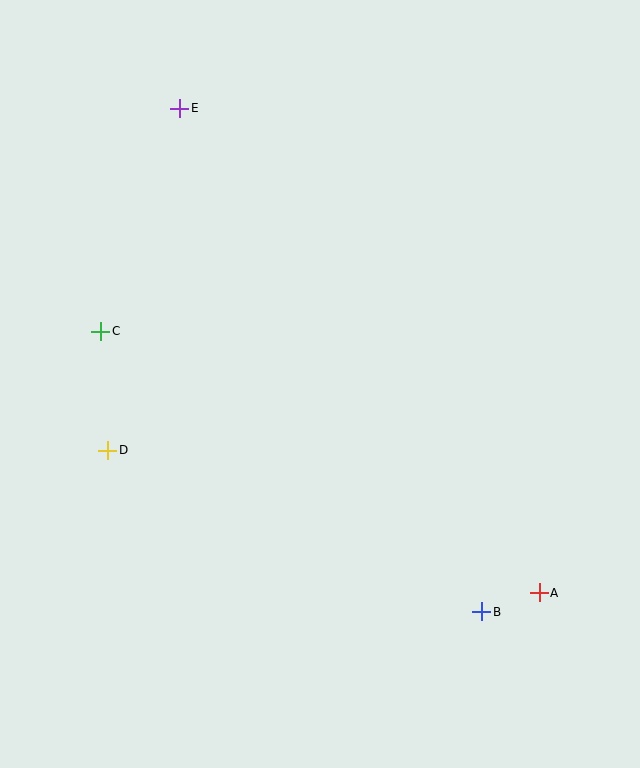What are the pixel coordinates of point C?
Point C is at (101, 331).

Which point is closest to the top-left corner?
Point E is closest to the top-left corner.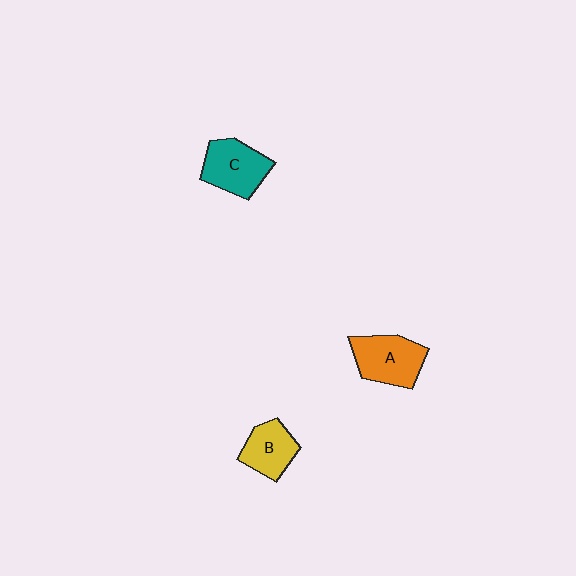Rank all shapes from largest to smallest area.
From largest to smallest: A (orange), C (teal), B (yellow).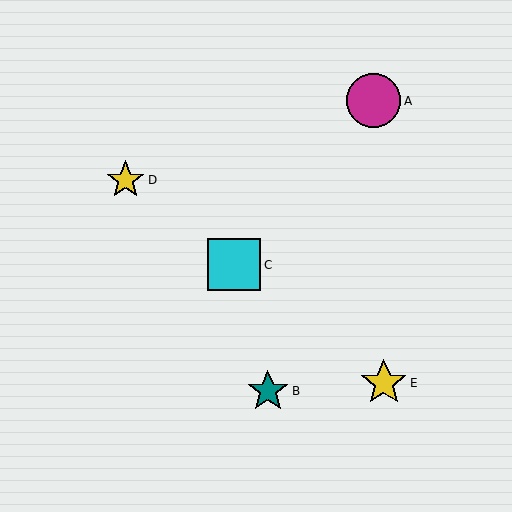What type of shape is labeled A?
Shape A is a magenta circle.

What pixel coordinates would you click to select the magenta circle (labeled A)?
Click at (374, 101) to select the magenta circle A.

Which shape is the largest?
The magenta circle (labeled A) is the largest.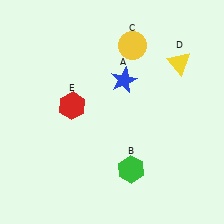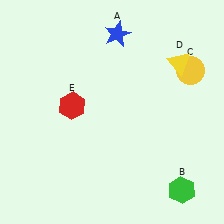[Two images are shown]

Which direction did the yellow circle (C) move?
The yellow circle (C) moved right.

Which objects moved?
The objects that moved are: the blue star (A), the green hexagon (B), the yellow circle (C).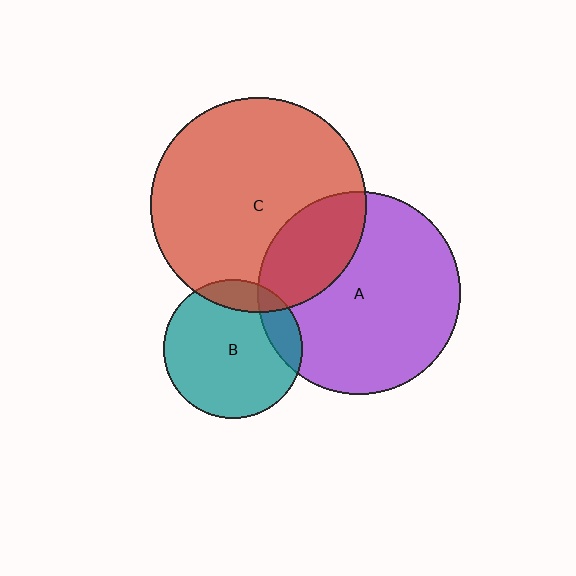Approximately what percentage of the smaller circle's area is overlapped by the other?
Approximately 15%.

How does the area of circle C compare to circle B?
Approximately 2.4 times.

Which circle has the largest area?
Circle C (red).